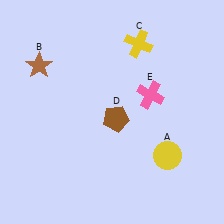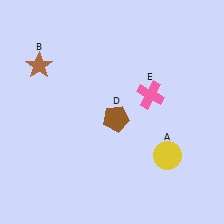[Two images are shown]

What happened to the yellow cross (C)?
The yellow cross (C) was removed in Image 2. It was in the top-right area of Image 1.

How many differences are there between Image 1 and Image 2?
There is 1 difference between the two images.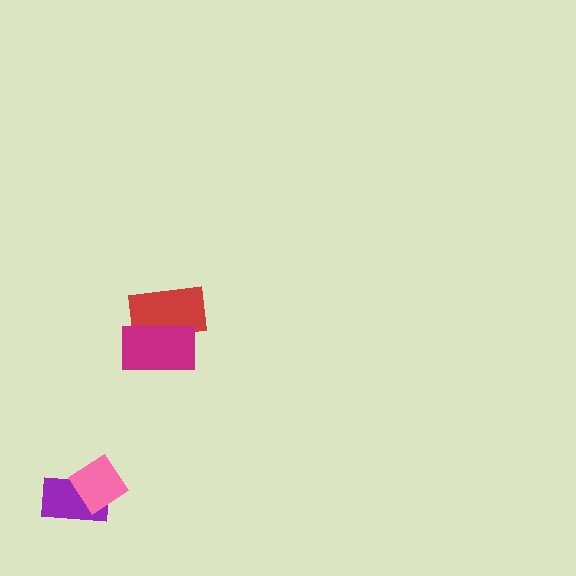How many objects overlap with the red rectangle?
1 object overlaps with the red rectangle.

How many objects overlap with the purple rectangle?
1 object overlaps with the purple rectangle.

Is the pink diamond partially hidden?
No, no other shape covers it.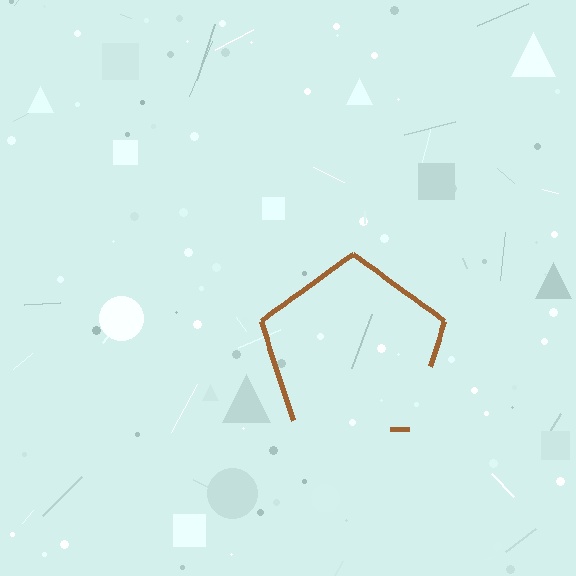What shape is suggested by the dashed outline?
The dashed outline suggests a pentagon.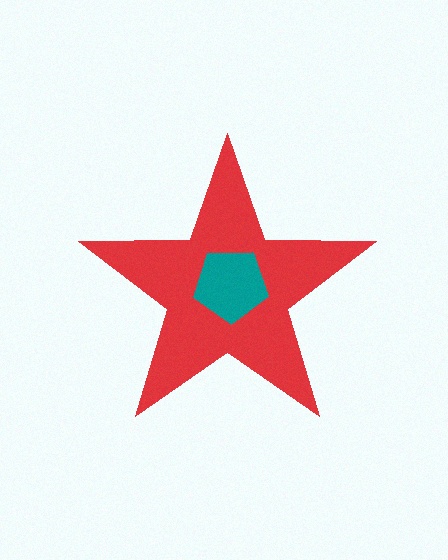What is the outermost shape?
The red star.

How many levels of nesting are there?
2.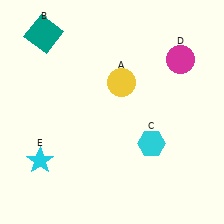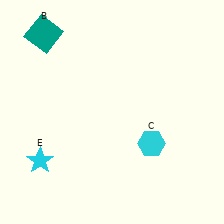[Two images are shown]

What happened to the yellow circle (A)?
The yellow circle (A) was removed in Image 2. It was in the top-right area of Image 1.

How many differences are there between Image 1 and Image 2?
There are 2 differences between the two images.